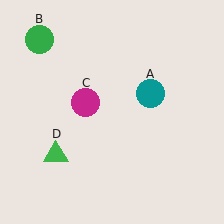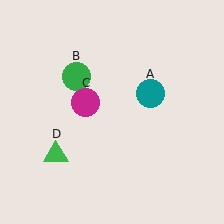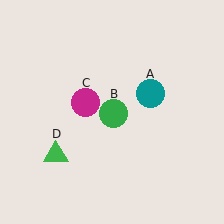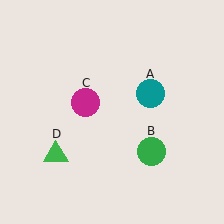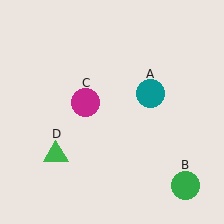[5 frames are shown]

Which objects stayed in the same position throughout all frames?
Teal circle (object A) and magenta circle (object C) and green triangle (object D) remained stationary.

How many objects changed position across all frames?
1 object changed position: green circle (object B).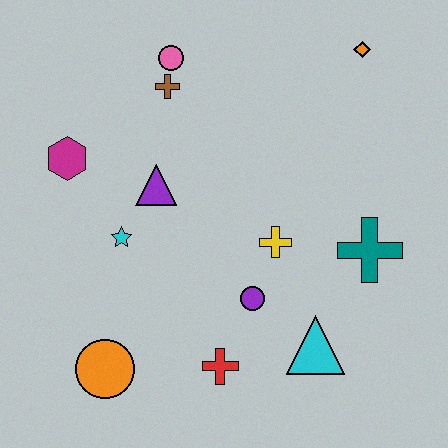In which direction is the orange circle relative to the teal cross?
The orange circle is to the left of the teal cross.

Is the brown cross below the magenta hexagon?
No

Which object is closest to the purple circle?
The yellow cross is closest to the purple circle.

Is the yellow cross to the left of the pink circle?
No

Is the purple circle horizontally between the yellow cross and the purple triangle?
Yes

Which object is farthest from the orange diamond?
The orange circle is farthest from the orange diamond.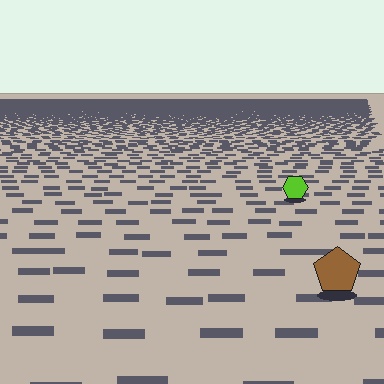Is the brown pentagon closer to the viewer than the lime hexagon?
Yes. The brown pentagon is closer — you can tell from the texture gradient: the ground texture is coarser near it.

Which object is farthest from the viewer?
The lime hexagon is farthest from the viewer. It appears smaller and the ground texture around it is denser.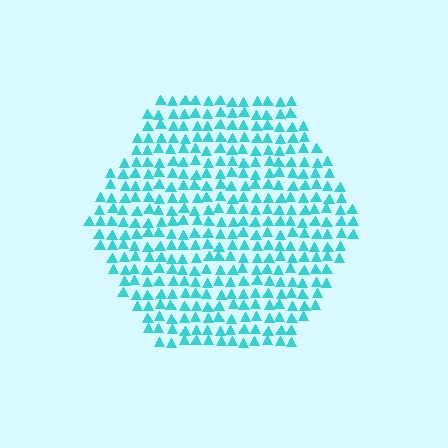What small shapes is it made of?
It is made of small triangles.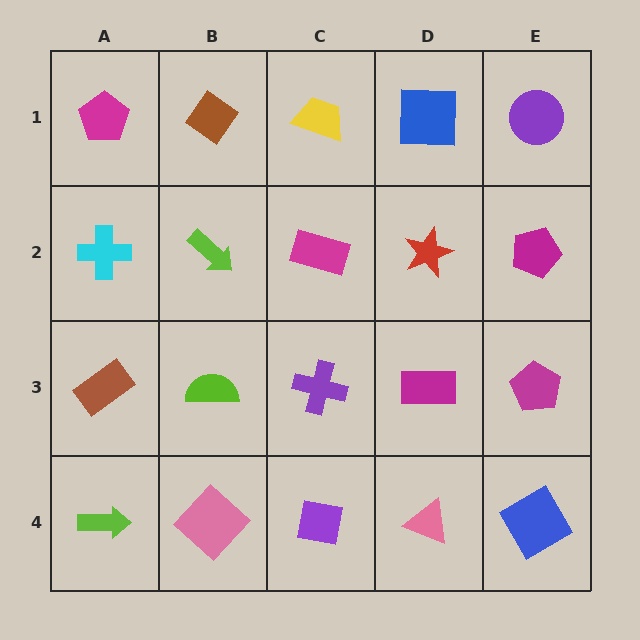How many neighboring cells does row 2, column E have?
3.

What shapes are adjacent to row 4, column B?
A lime semicircle (row 3, column B), a lime arrow (row 4, column A), a purple square (row 4, column C).